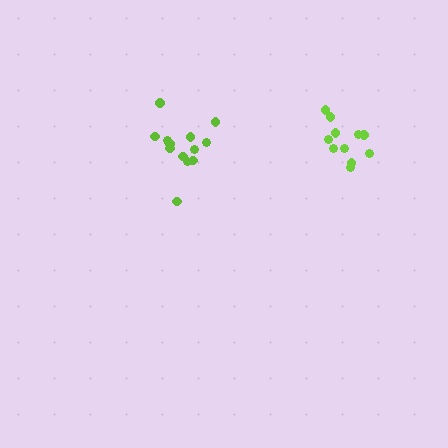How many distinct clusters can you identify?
There are 2 distinct clusters.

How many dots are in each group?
Group 1: 13 dots, Group 2: 11 dots (24 total).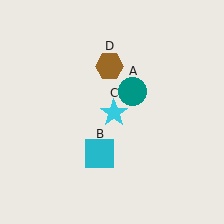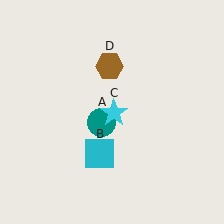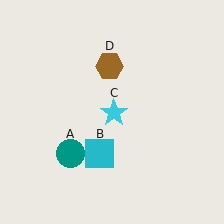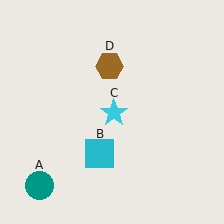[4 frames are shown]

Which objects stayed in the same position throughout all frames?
Cyan square (object B) and cyan star (object C) and brown hexagon (object D) remained stationary.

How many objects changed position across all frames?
1 object changed position: teal circle (object A).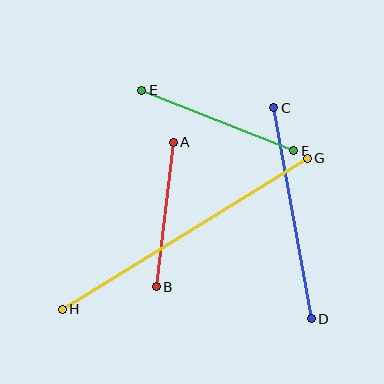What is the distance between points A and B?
The distance is approximately 145 pixels.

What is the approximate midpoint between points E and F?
The midpoint is at approximately (218, 120) pixels.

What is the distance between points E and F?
The distance is approximately 163 pixels.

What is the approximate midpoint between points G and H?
The midpoint is at approximately (185, 234) pixels.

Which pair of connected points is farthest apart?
Points G and H are farthest apart.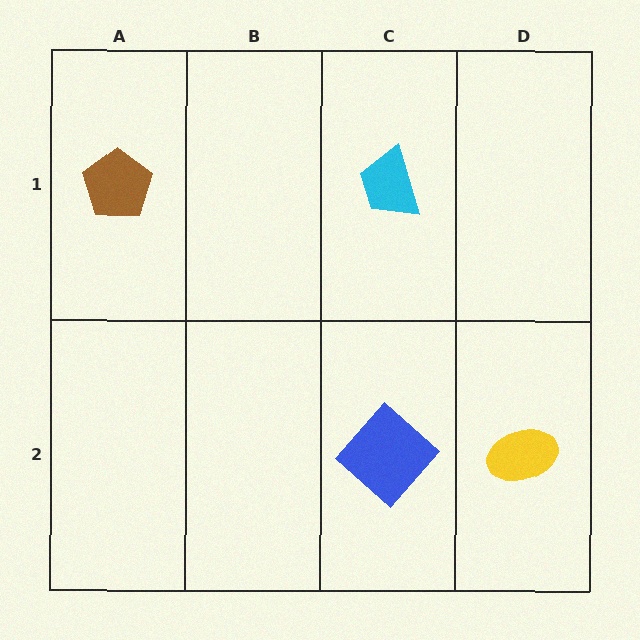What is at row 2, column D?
A yellow ellipse.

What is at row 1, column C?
A cyan trapezoid.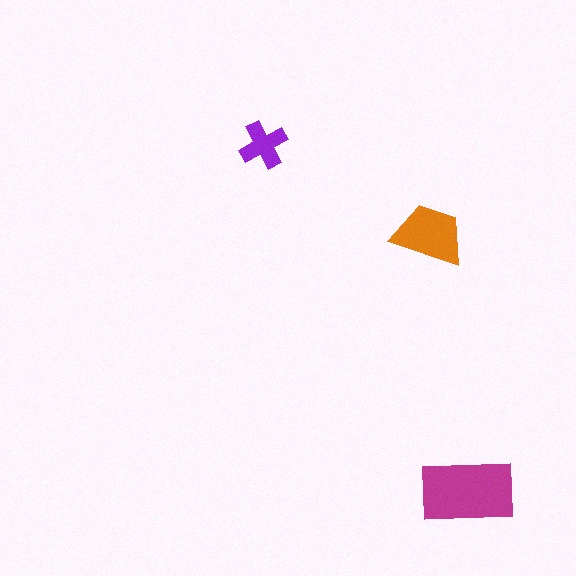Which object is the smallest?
The purple cross.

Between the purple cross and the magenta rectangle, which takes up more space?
The magenta rectangle.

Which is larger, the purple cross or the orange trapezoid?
The orange trapezoid.